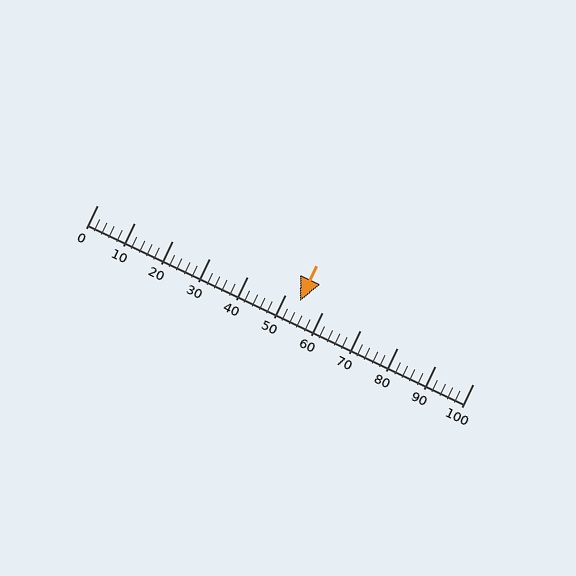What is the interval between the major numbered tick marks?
The major tick marks are spaced 10 units apart.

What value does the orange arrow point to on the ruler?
The orange arrow points to approximately 54.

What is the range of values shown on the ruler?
The ruler shows values from 0 to 100.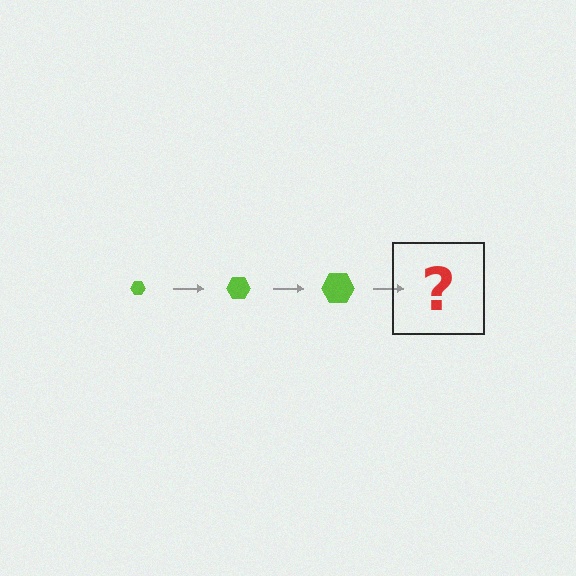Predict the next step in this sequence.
The next step is a lime hexagon, larger than the previous one.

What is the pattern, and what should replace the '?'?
The pattern is that the hexagon gets progressively larger each step. The '?' should be a lime hexagon, larger than the previous one.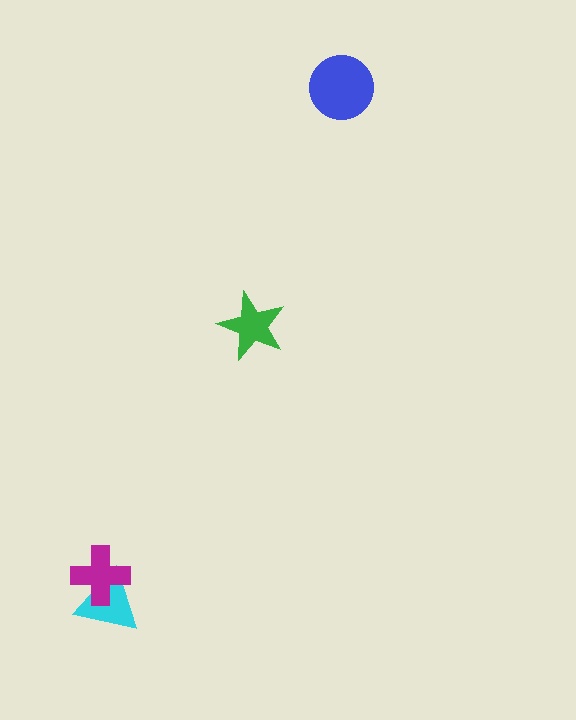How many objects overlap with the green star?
0 objects overlap with the green star.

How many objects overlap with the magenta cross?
1 object overlaps with the magenta cross.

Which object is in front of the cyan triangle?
The magenta cross is in front of the cyan triangle.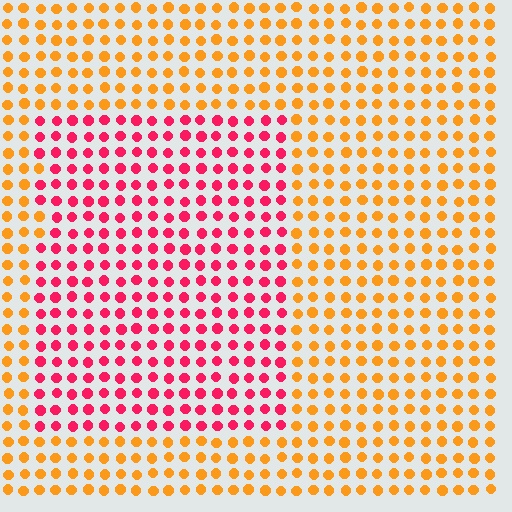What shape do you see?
I see a rectangle.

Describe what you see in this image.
The image is filled with small orange elements in a uniform arrangement. A rectangle-shaped region is visible where the elements are tinted to a slightly different hue, forming a subtle color boundary.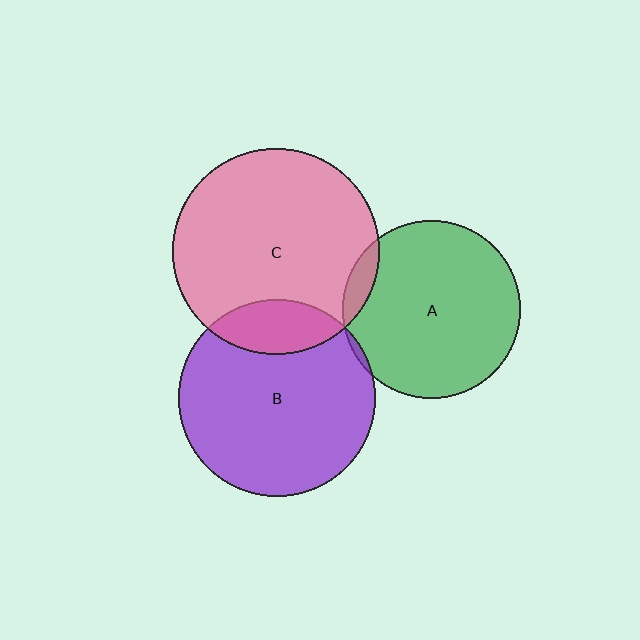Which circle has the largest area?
Circle C (pink).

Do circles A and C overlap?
Yes.